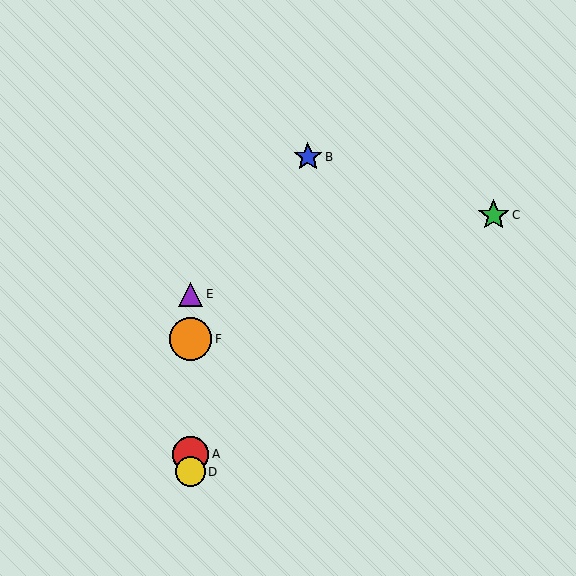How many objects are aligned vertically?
4 objects (A, D, E, F) are aligned vertically.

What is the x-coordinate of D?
Object D is at x≈191.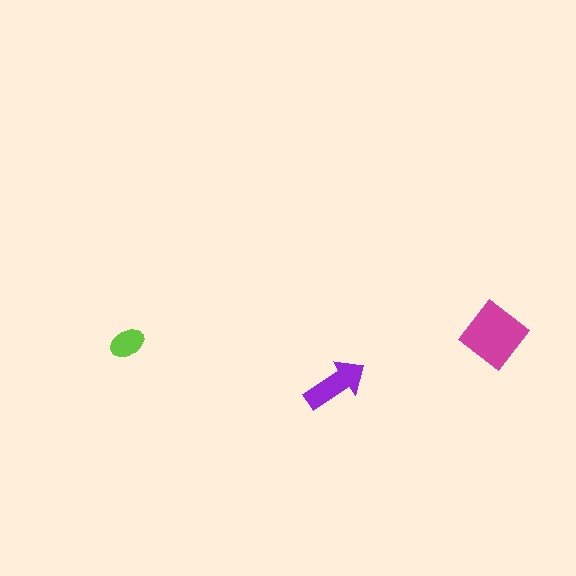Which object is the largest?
The magenta diamond.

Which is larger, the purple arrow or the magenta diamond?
The magenta diamond.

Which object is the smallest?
The lime ellipse.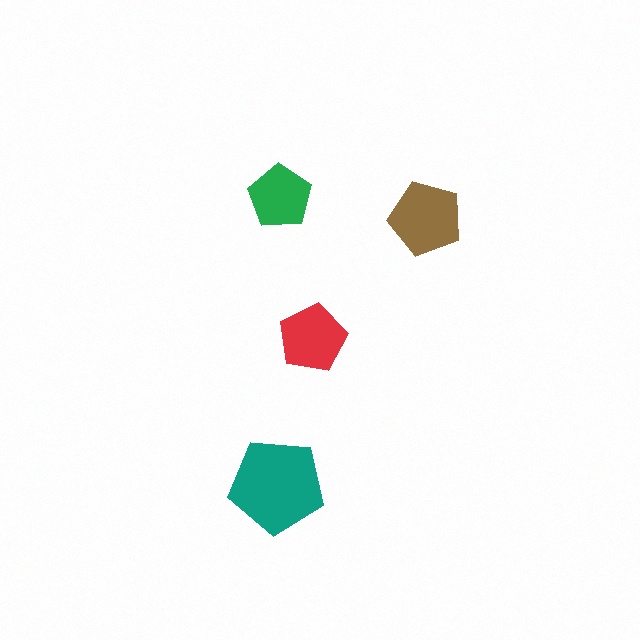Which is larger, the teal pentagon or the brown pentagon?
The teal one.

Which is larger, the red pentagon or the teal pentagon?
The teal one.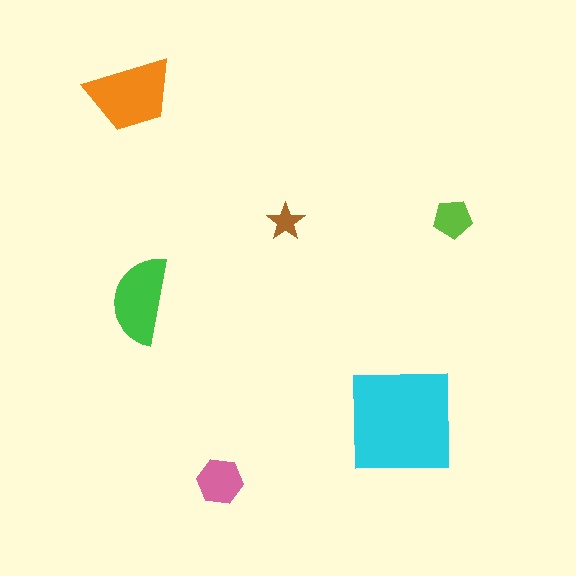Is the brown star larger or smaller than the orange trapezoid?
Smaller.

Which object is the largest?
The cyan square.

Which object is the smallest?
The brown star.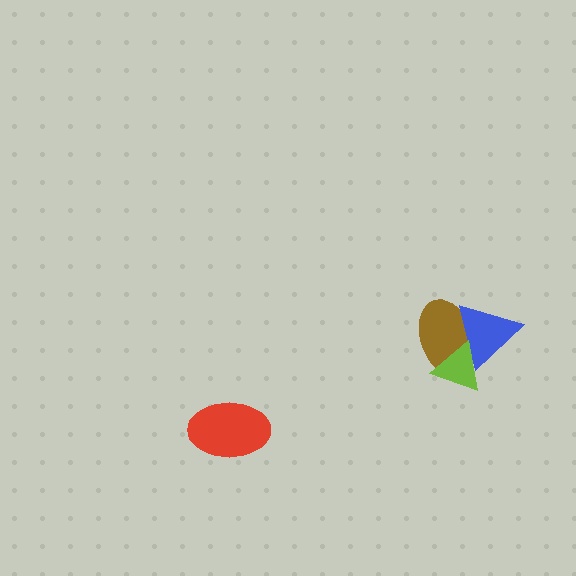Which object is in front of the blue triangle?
The lime triangle is in front of the blue triangle.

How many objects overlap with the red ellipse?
0 objects overlap with the red ellipse.